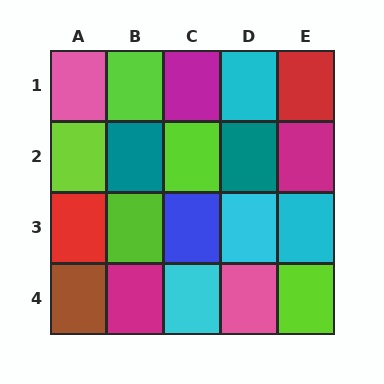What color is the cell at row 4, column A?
Brown.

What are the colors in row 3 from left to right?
Red, lime, blue, cyan, cyan.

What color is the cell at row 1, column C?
Magenta.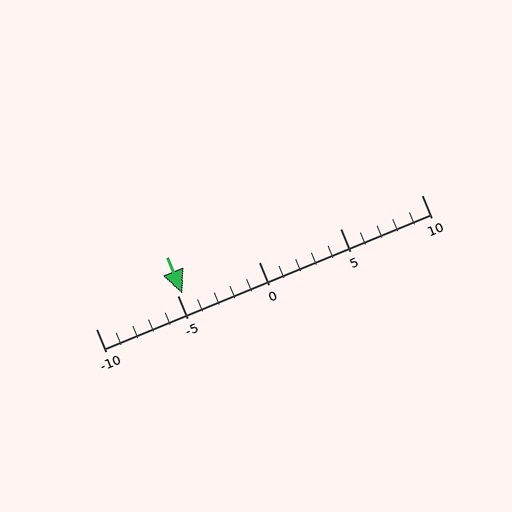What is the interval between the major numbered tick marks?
The major tick marks are spaced 5 units apart.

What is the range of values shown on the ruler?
The ruler shows values from -10 to 10.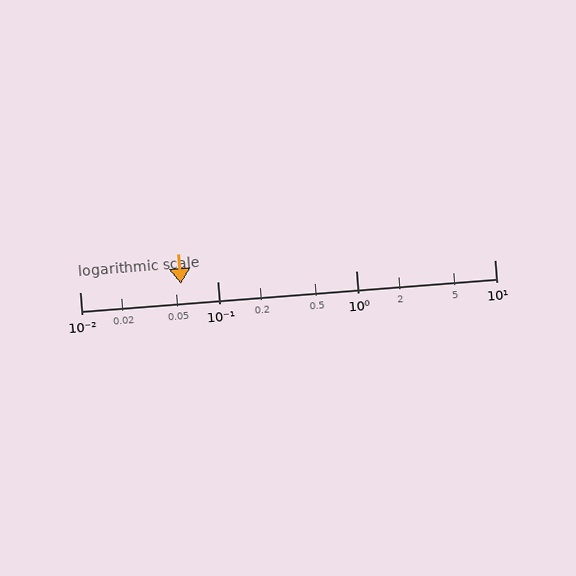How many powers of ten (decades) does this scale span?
The scale spans 3 decades, from 0.01 to 10.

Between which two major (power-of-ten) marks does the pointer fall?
The pointer is between 0.01 and 0.1.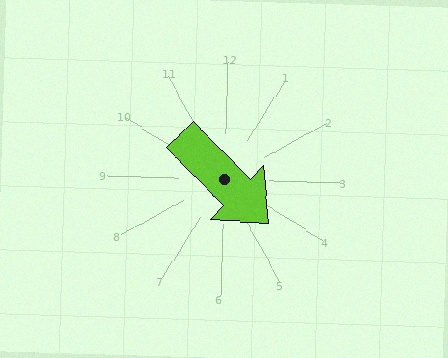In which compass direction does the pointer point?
Southeast.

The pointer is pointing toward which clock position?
Roughly 4 o'clock.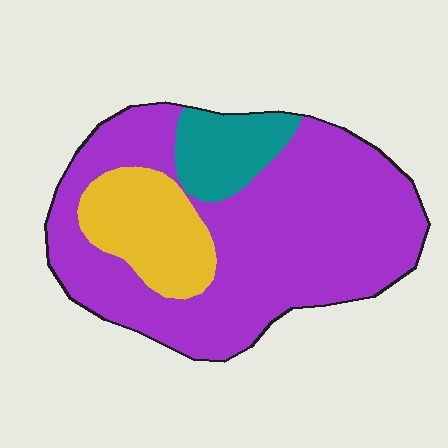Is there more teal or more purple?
Purple.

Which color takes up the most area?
Purple, at roughly 70%.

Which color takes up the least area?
Teal, at roughly 10%.